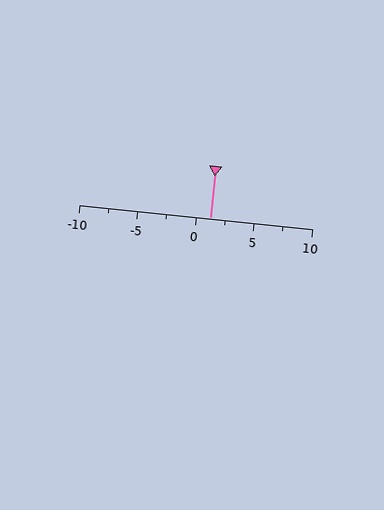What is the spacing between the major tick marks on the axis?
The major ticks are spaced 5 apart.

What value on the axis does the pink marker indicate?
The marker indicates approximately 1.2.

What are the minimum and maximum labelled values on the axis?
The axis runs from -10 to 10.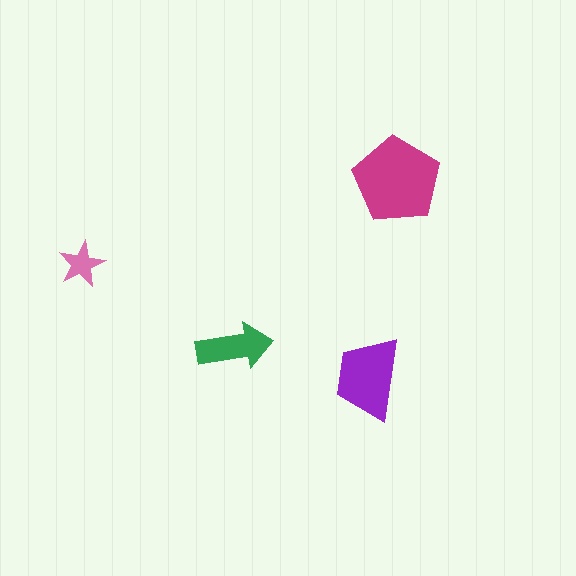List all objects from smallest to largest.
The pink star, the green arrow, the purple trapezoid, the magenta pentagon.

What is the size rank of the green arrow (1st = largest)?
3rd.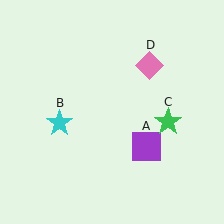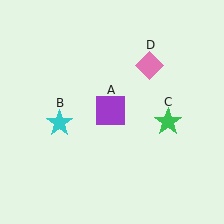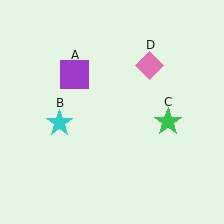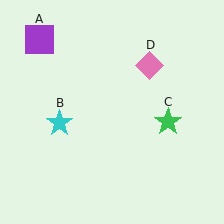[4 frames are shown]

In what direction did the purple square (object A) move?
The purple square (object A) moved up and to the left.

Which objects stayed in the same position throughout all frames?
Cyan star (object B) and green star (object C) and pink diamond (object D) remained stationary.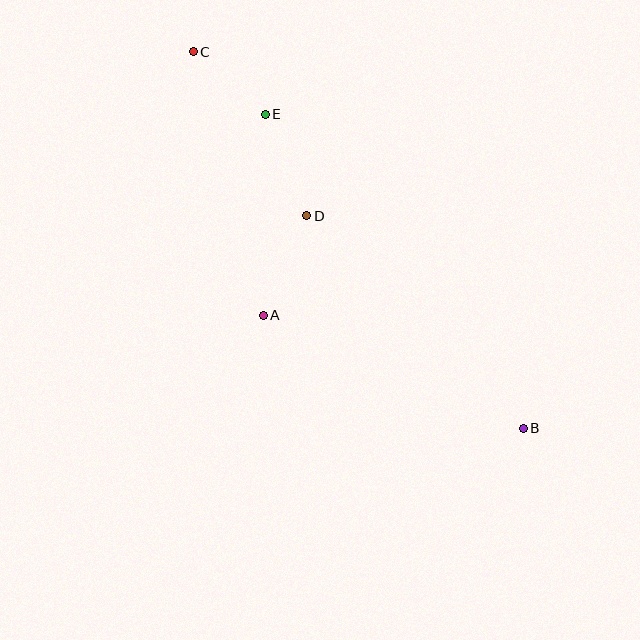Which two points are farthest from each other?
Points B and C are farthest from each other.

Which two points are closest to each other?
Points C and E are closest to each other.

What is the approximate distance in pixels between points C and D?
The distance between C and D is approximately 199 pixels.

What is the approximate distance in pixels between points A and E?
The distance between A and E is approximately 201 pixels.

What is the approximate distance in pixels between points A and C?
The distance between A and C is approximately 272 pixels.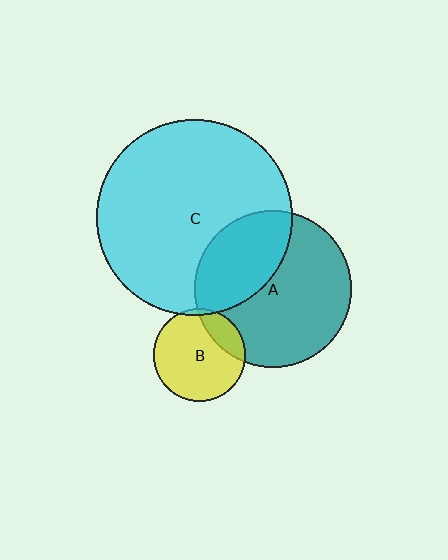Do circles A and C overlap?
Yes.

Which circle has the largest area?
Circle C (cyan).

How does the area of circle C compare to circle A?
Approximately 1.5 times.